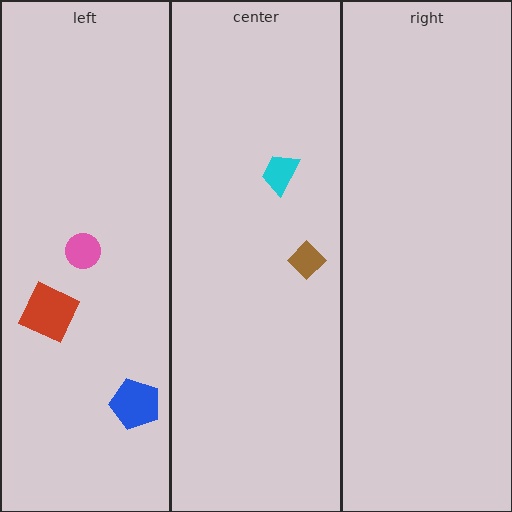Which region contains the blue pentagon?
The left region.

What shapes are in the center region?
The brown diamond, the cyan trapezoid.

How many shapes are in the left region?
3.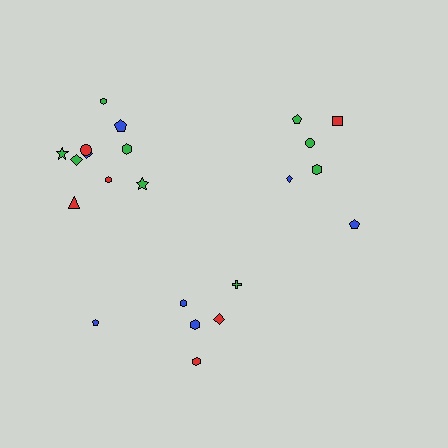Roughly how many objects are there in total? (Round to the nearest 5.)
Roughly 20 objects in total.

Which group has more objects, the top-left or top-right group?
The top-left group.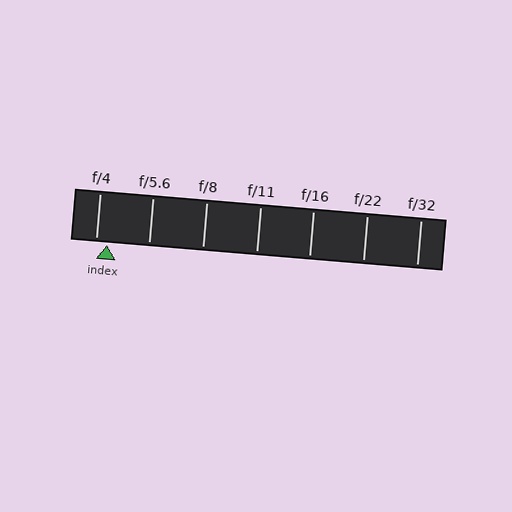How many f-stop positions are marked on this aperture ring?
There are 7 f-stop positions marked.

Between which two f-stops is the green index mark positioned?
The index mark is between f/4 and f/5.6.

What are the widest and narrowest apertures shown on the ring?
The widest aperture shown is f/4 and the narrowest is f/32.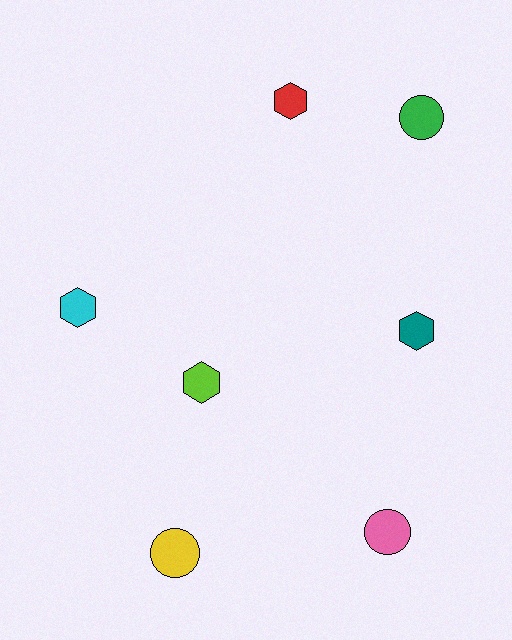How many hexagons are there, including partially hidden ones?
There are 4 hexagons.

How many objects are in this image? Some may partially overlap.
There are 7 objects.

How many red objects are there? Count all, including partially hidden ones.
There is 1 red object.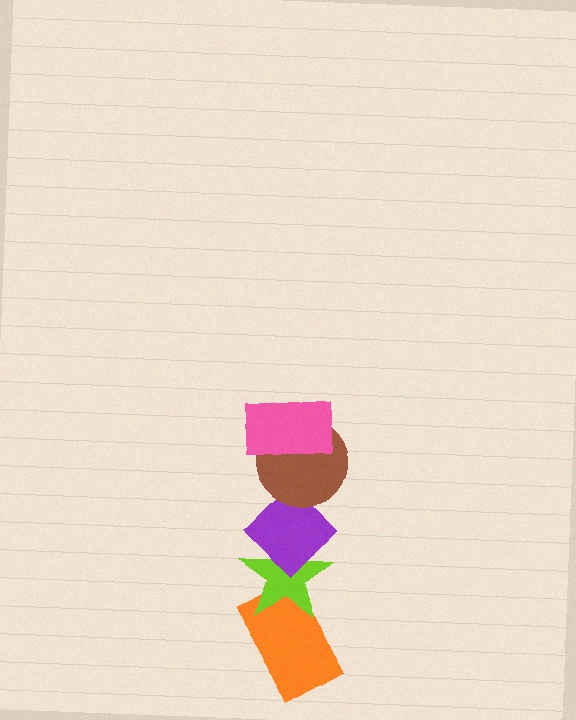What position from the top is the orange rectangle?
The orange rectangle is 5th from the top.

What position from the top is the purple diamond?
The purple diamond is 3rd from the top.